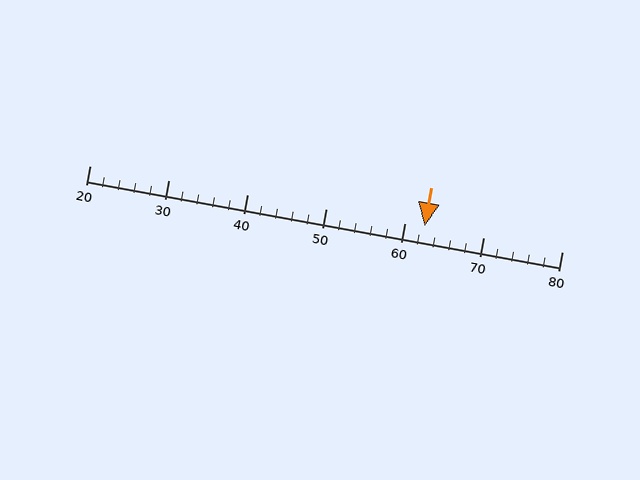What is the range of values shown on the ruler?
The ruler shows values from 20 to 80.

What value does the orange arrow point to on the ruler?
The orange arrow points to approximately 62.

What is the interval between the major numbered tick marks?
The major tick marks are spaced 10 units apart.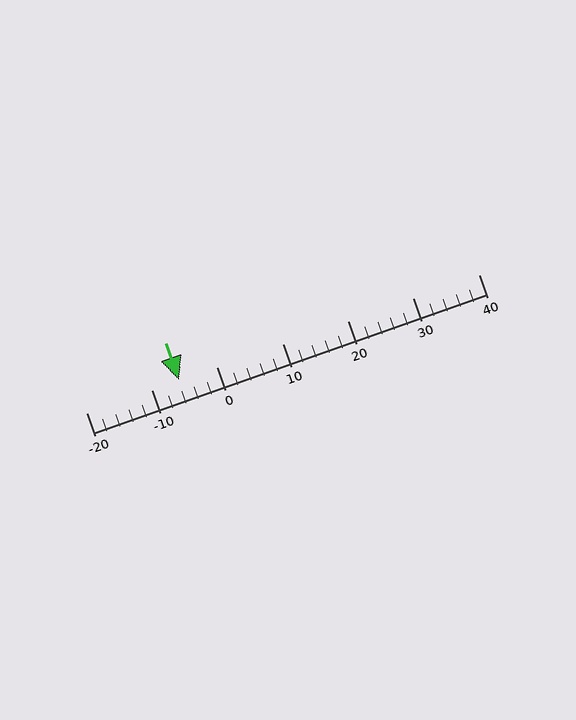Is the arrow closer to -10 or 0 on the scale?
The arrow is closer to -10.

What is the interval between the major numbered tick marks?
The major tick marks are spaced 10 units apart.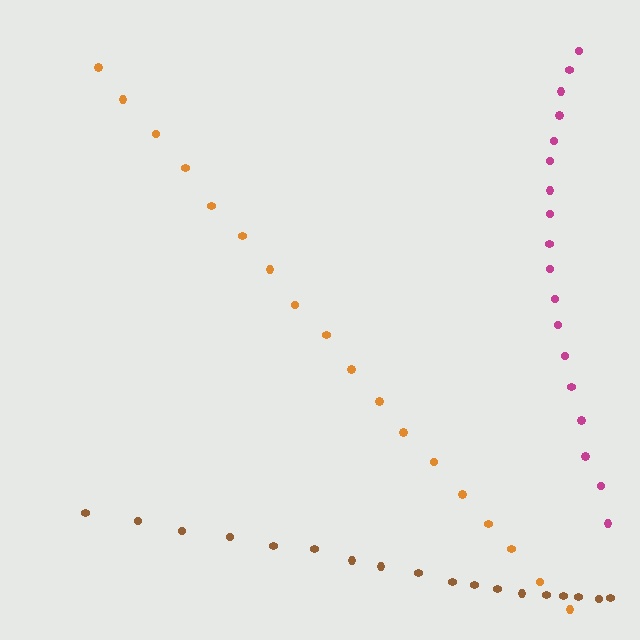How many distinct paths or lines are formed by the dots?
There are 3 distinct paths.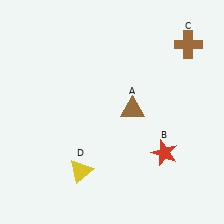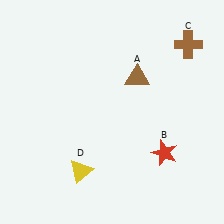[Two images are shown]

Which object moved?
The brown triangle (A) moved up.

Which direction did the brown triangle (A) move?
The brown triangle (A) moved up.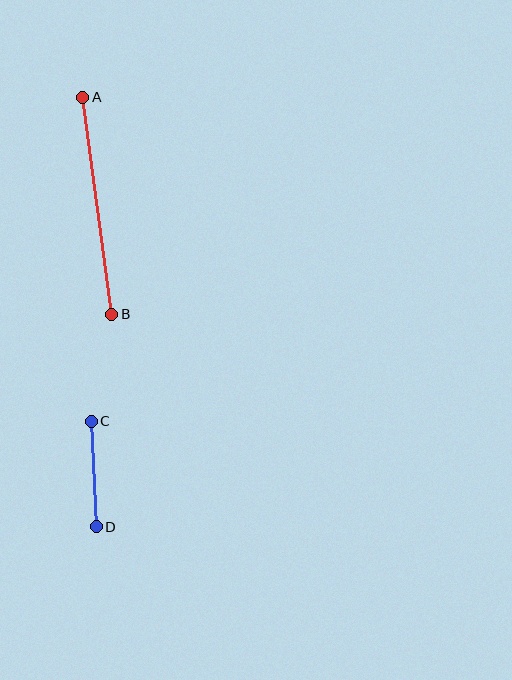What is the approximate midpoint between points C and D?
The midpoint is at approximately (94, 474) pixels.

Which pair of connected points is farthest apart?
Points A and B are farthest apart.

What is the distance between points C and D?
The distance is approximately 105 pixels.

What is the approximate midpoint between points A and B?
The midpoint is at approximately (97, 206) pixels.